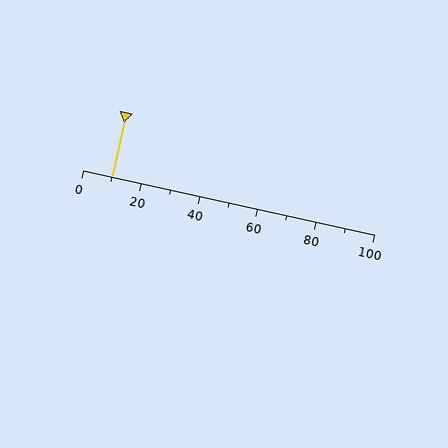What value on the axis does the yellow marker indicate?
The marker indicates approximately 10.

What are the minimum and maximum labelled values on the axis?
The axis runs from 0 to 100.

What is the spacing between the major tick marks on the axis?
The major ticks are spaced 20 apart.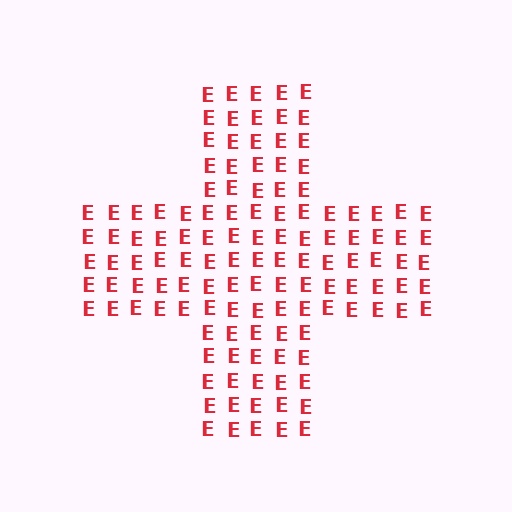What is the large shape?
The large shape is a cross.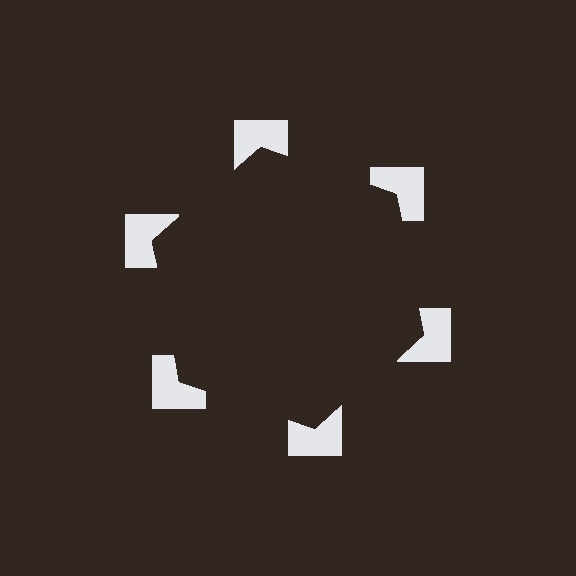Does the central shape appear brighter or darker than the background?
It typically appears slightly darker than the background, even though no actual brightness change is drawn.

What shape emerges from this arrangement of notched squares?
An illusory hexagon — its edges are inferred from the aligned wedge cuts in the notched squares, not physically drawn.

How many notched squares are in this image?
There are 6 — one at each vertex of the illusory hexagon.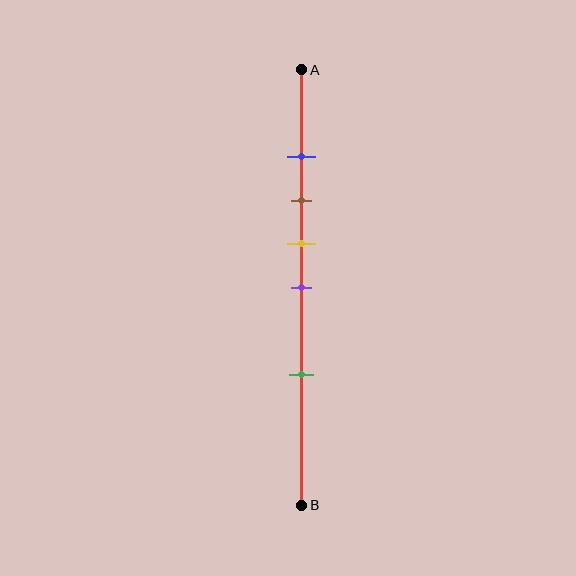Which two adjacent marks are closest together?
The blue and brown marks are the closest adjacent pair.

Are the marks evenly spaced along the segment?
No, the marks are not evenly spaced.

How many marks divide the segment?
There are 5 marks dividing the segment.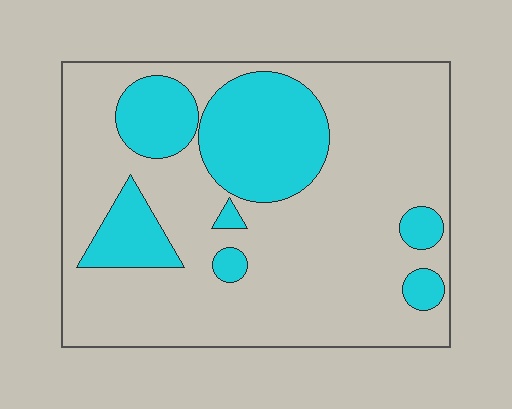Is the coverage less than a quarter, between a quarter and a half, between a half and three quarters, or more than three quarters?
Between a quarter and a half.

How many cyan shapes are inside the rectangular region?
7.